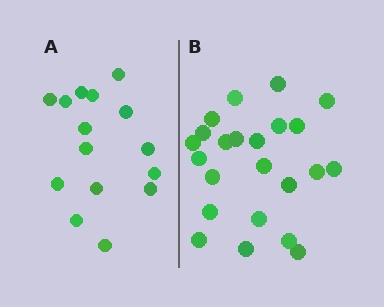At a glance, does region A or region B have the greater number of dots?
Region B (the right region) has more dots.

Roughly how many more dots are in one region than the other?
Region B has roughly 8 or so more dots than region A.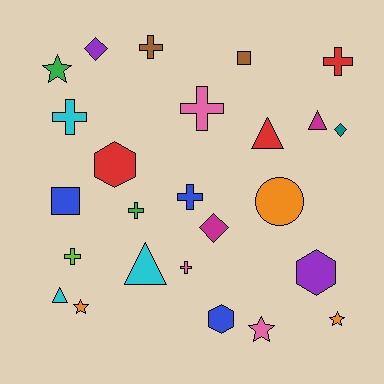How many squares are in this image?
There are 2 squares.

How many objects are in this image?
There are 25 objects.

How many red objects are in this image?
There are 3 red objects.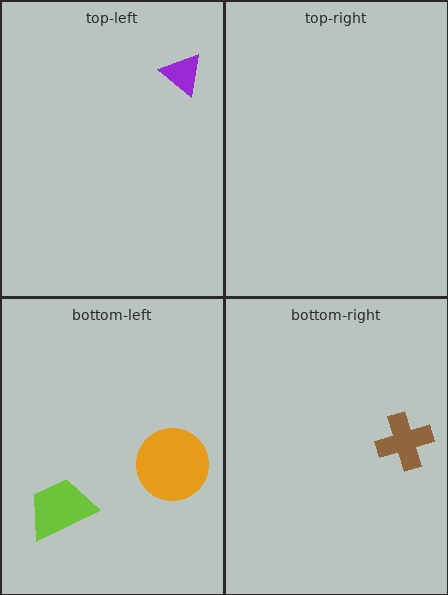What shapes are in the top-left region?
The purple triangle.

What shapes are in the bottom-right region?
The brown cross.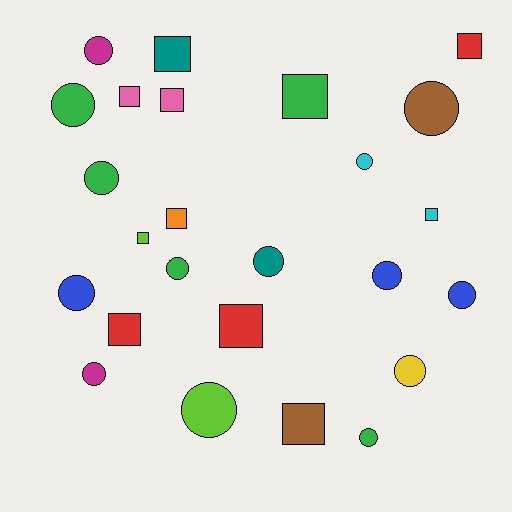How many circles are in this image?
There are 14 circles.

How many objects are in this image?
There are 25 objects.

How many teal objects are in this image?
There are 2 teal objects.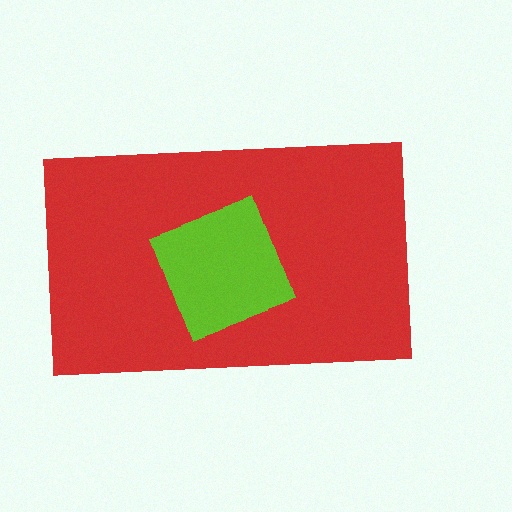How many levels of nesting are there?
2.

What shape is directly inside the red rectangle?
The lime square.